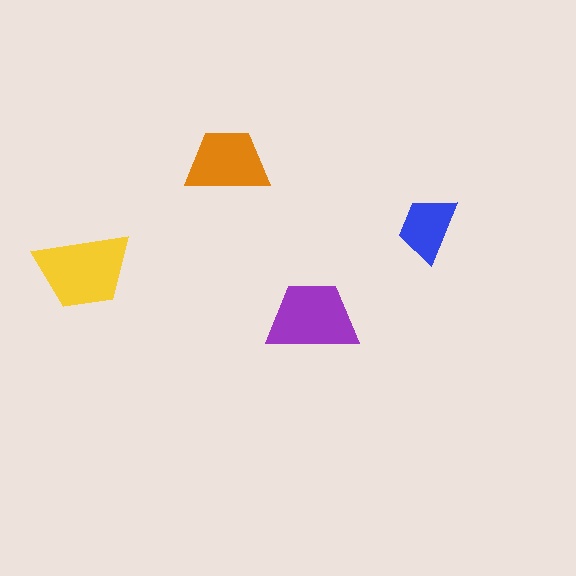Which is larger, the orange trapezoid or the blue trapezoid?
The orange one.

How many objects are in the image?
There are 4 objects in the image.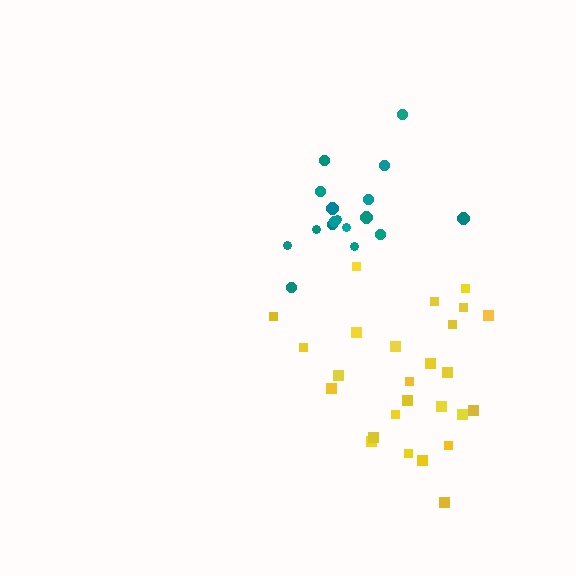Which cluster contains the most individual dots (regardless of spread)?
Yellow (26).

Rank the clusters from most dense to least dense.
teal, yellow.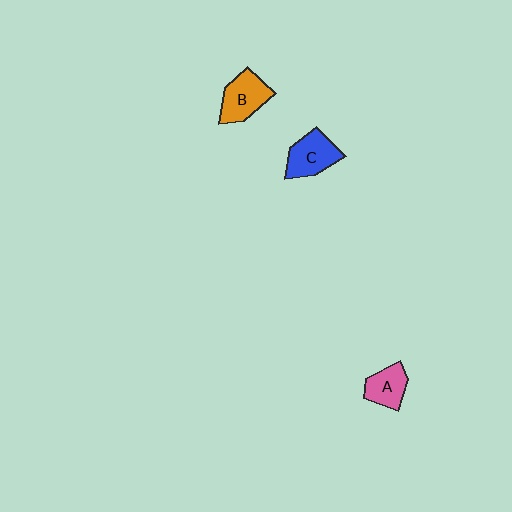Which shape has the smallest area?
Shape A (pink).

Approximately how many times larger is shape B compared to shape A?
Approximately 1.3 times.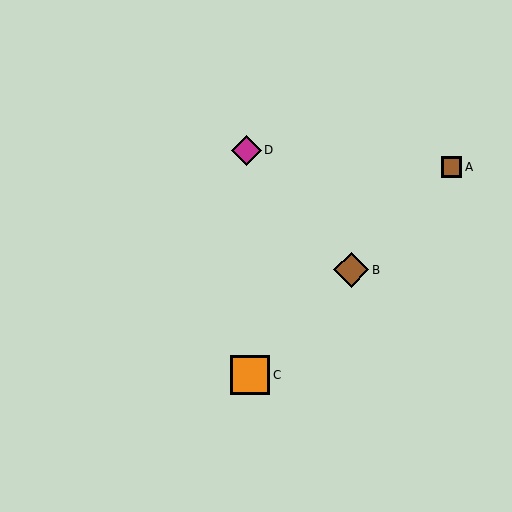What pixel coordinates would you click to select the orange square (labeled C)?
Click at (250, 375) to select the orange square C.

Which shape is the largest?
The orange square (labeled C) is the largest.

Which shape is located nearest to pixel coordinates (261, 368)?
The orange square (labeled C) at (250, 375) is nearest to that location.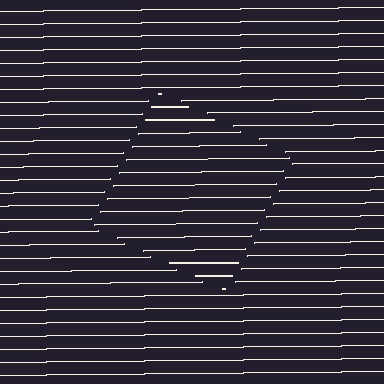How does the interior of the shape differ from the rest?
The interior of the shape contains the same grating, shifted by half a period — the contour is defined by the phase discontinuity where line-ends from the inner and outer gratings abut.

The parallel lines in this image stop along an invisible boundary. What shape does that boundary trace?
An illusory square. The interior of the shape contains the same grating, shifted by half a period — the contour is defined by the phase discontinuity where line-ends from the inner and outer gratings abut.